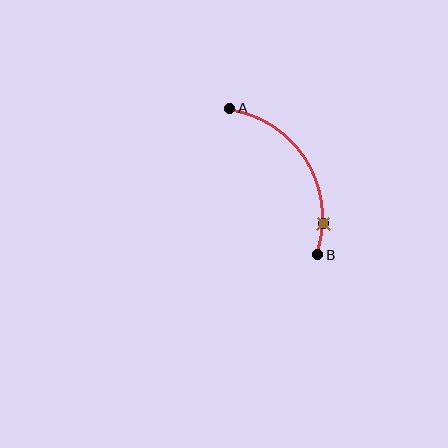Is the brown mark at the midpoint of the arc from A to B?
No. The brown mark lies on the arc but is closer to endpoint B. The arc midpoint would be at the point on the curve equidistant along the arc from both A and B.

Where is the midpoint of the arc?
The arc midpoint is the point on the curve farthest from the straight line joining A and B. It sits to the right of that line.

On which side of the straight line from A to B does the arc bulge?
The arc bulges to the right of the straight line connecting A and B.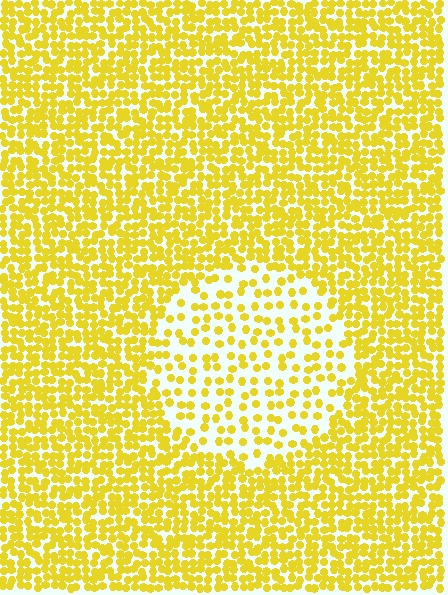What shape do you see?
I see a circle.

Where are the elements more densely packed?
The elements are more densely packed outside the circle boundary.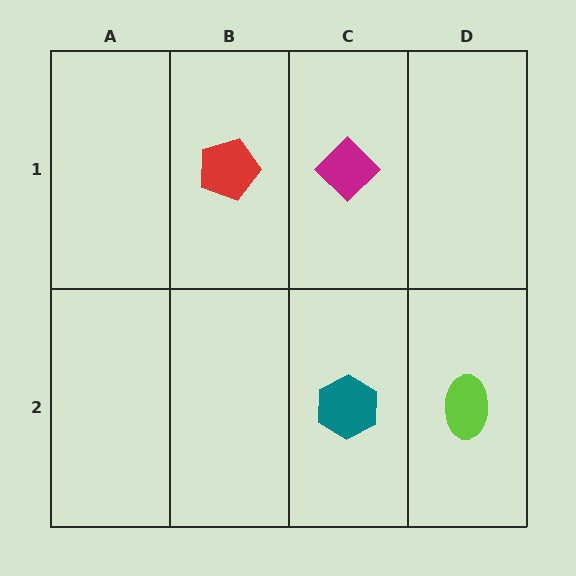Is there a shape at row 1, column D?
No, that cell is empty.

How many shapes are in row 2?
2 shapes.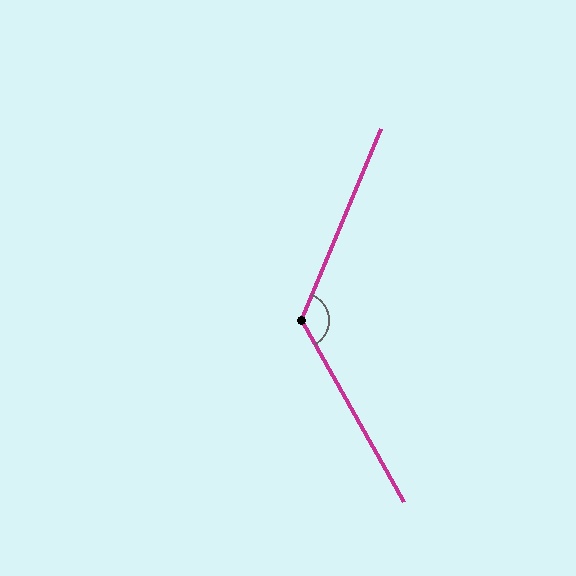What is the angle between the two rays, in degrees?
Approximately 128 degrees.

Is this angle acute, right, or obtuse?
It is obtuse.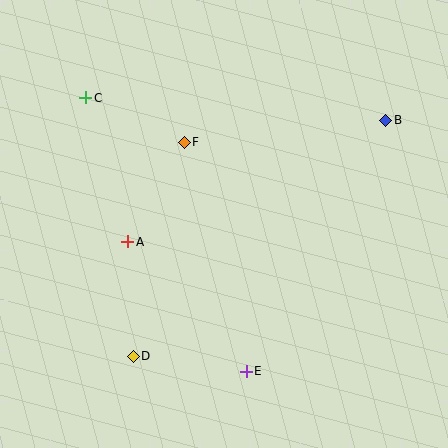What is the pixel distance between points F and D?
The distance between F and D is 220 pixels.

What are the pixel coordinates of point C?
Point C is at (86, 98).